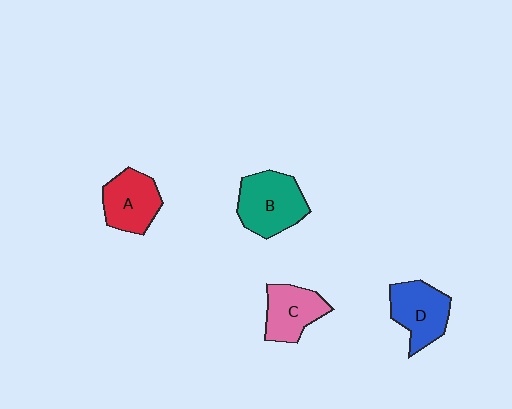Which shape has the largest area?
Shape B (teal).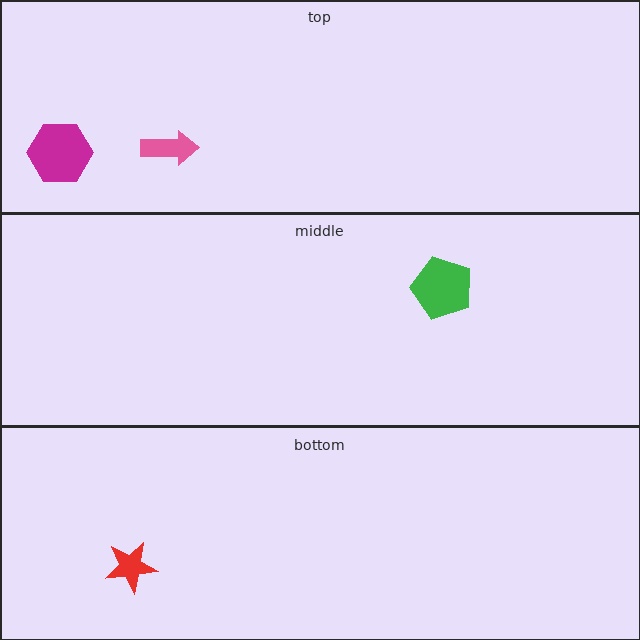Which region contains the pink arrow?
The top region.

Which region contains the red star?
The bottom region.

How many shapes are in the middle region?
1.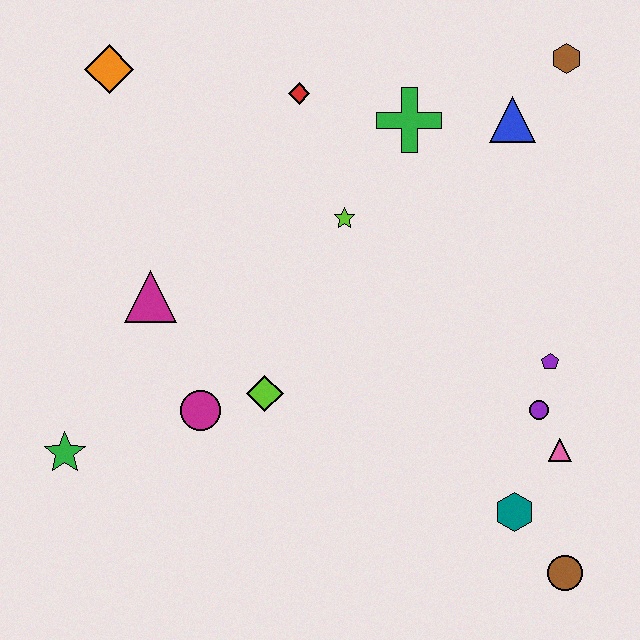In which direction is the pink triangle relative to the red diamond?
The pink triangle is below the red diamond.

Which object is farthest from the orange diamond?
The brown circle is farthest from the orange diamond.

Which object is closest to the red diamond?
The green cross is closest to the red diamond.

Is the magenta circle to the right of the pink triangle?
No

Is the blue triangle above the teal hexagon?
Yes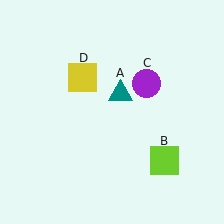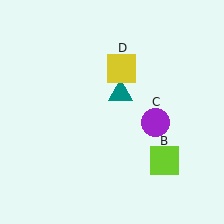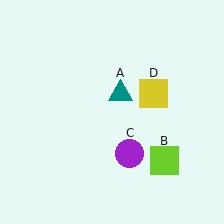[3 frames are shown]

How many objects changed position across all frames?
2 objects changed position: purple circle (object C), yellow square (object D).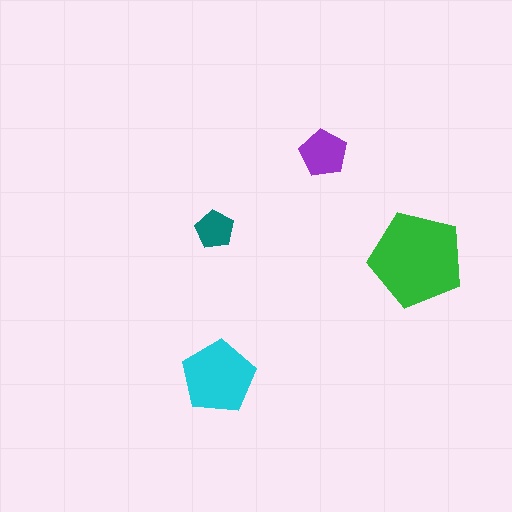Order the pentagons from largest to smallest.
the green one, the cyan one, the purple one, the teal one.